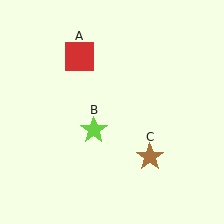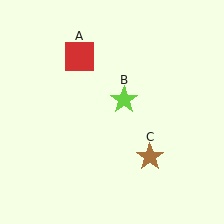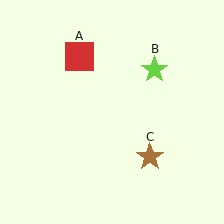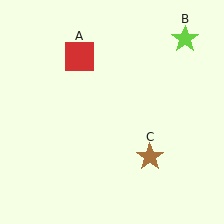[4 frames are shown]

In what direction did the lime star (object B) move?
The lime star (object B) moved up and to the right.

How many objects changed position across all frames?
1 object changed position: lime star (object B).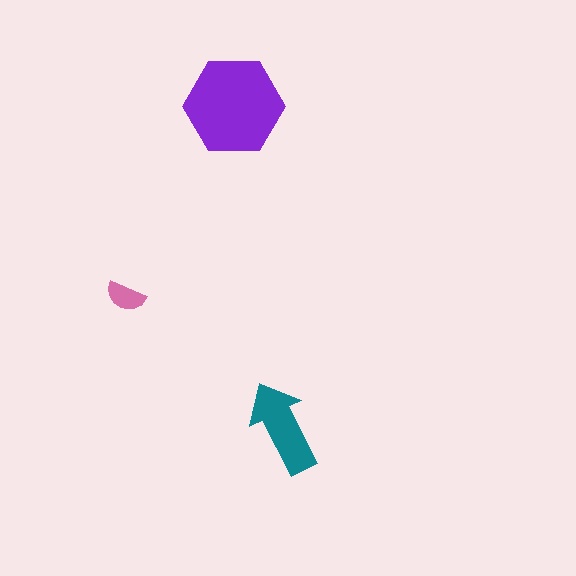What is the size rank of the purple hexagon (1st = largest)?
1st.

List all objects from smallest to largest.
The pink semicircle, the teal arrow, the purple hexagon.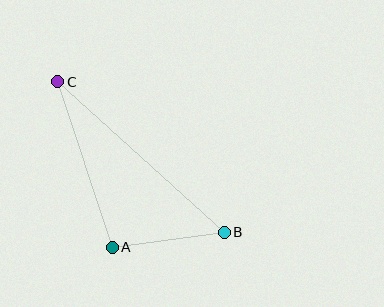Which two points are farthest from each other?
Points B and C are farthest from each other.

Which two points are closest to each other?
Points A and B are closest to each other.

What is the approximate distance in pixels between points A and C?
The distance between A and C is approximately 174 pixels.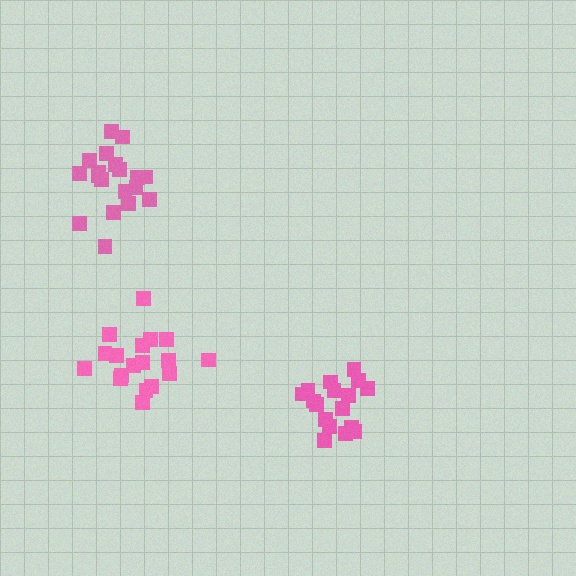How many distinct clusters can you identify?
There are 3 distinct clusters.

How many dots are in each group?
Group 1: 19 dots, Group 2: 18 dots, Group 3: 17 dots (54 total).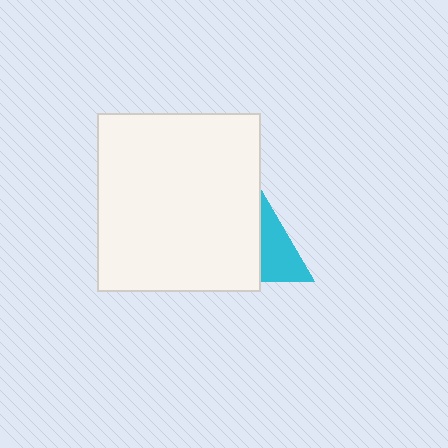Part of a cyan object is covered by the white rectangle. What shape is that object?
It is a triangle.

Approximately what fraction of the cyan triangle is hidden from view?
Roughly 68% of the cyan triangle is hidden behind the white rectangle.